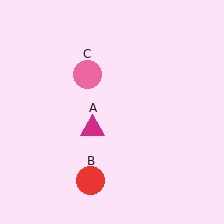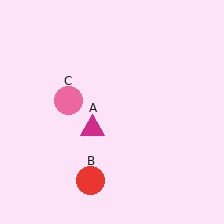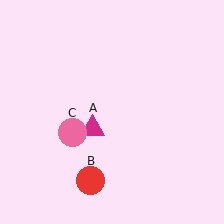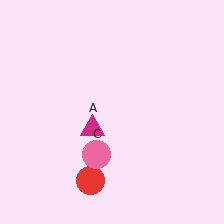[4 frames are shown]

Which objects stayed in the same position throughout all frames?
Magenta triangle (object A) and red circle (object B) remained stationary.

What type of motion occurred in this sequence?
The pink circle (object C) rotated counterclockwise around the center of the scene.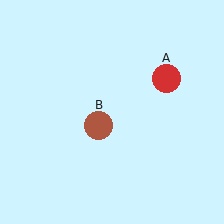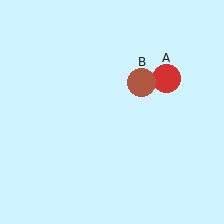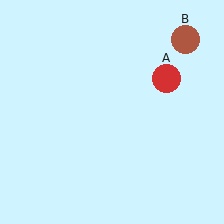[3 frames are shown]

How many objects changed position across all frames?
1 object changed position: brown circle (object B).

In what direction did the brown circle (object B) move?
The brown circle (object B) moved up and to the right.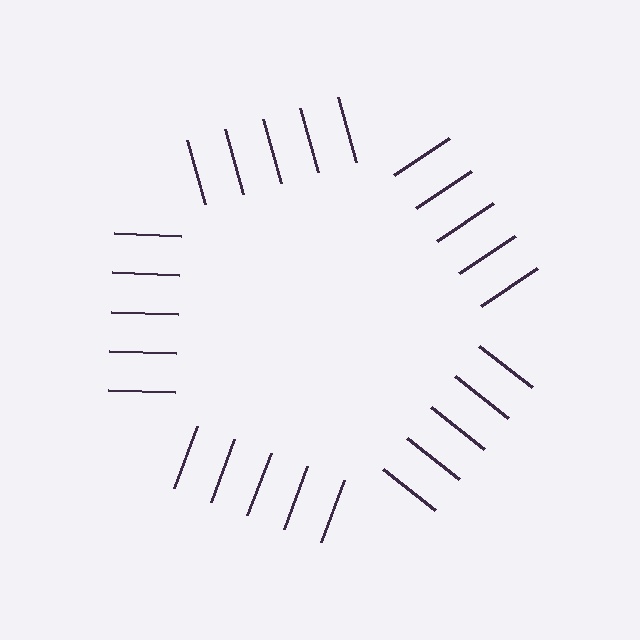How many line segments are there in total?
25 — 5 along each of the 5 edges.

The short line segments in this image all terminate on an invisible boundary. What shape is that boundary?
An illusory pentagon — the line segments terminate on its edges but no continuous stroke is drawn.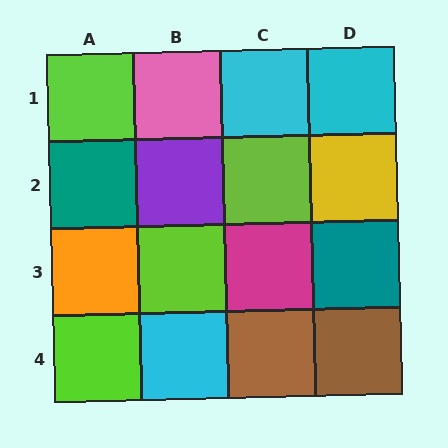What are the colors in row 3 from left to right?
Orange, lime, magenta, teal.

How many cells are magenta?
1 cell is magenta.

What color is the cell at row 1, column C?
Cyan.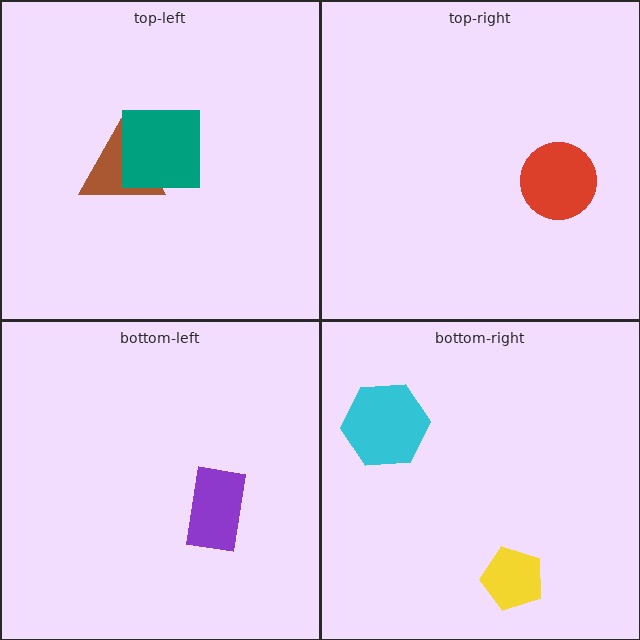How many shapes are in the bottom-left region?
1.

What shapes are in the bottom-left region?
The purple rectangle.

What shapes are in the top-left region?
The brown triangle, the teal square.